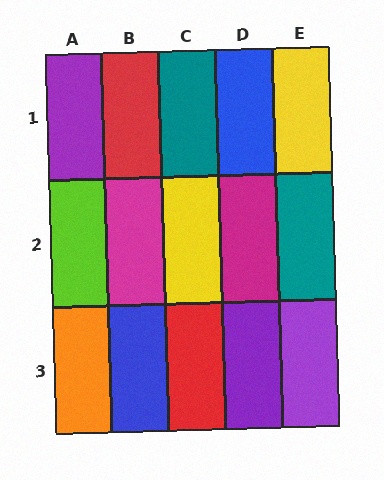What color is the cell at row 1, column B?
Red.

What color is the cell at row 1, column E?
Yellow.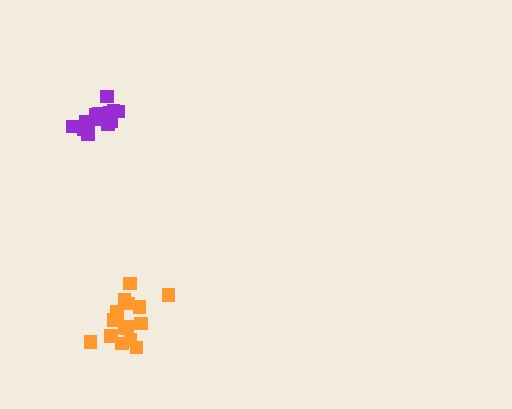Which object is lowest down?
The orange cluster is bottommost.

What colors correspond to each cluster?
The clusters are colored: purple, orange.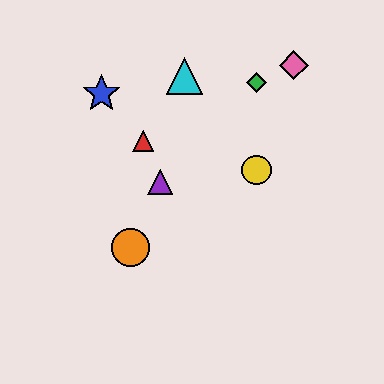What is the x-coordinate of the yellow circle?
The yellow circle is at x≈256.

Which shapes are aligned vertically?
The green diamond, the yellow circle are aligned vertically.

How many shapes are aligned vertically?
2 shapes (the green diamond, the yellow circle) are aligned vertically.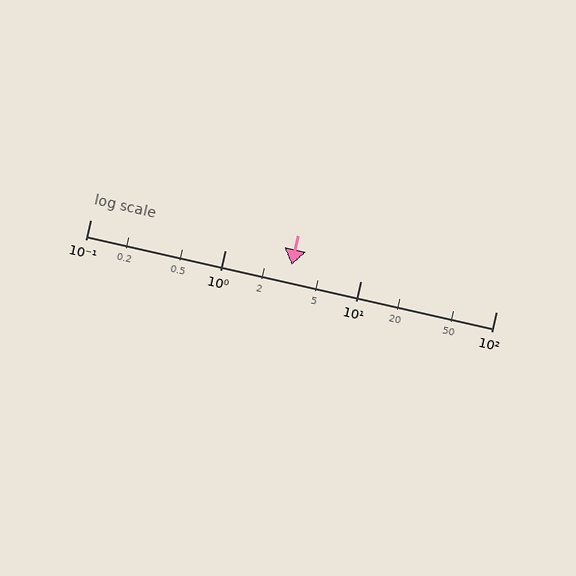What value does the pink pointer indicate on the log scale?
The pointer indicates approximately 3.1.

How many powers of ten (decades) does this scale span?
The scale spans 3 decades, from 0.1 to 100.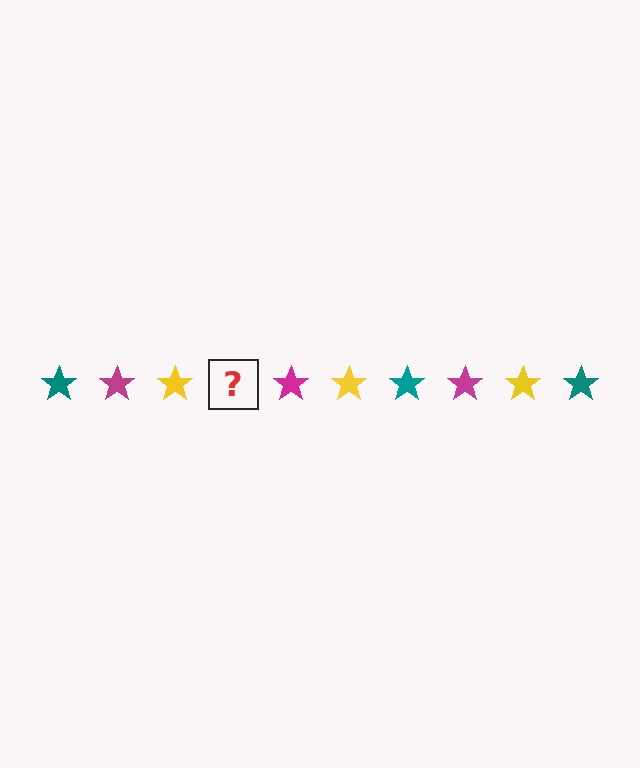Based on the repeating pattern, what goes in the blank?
The blank should be a teal star.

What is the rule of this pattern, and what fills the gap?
The rule is that the pattern cycles through teal, magenta, yellow stars. The gap should be filled with a teal star.